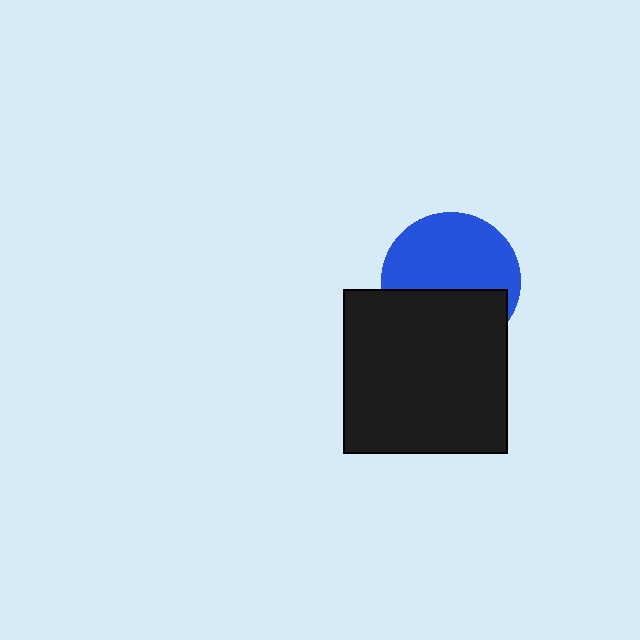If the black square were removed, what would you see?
You would see the complete blue circle.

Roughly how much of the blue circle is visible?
About half of it is visible (roughly 59%).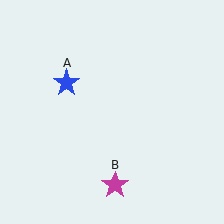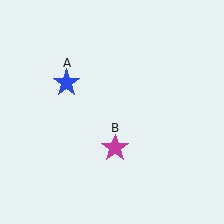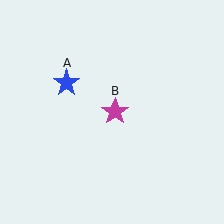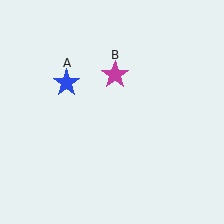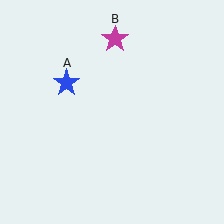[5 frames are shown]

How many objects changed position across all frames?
1 object changed position: magenta star (object B).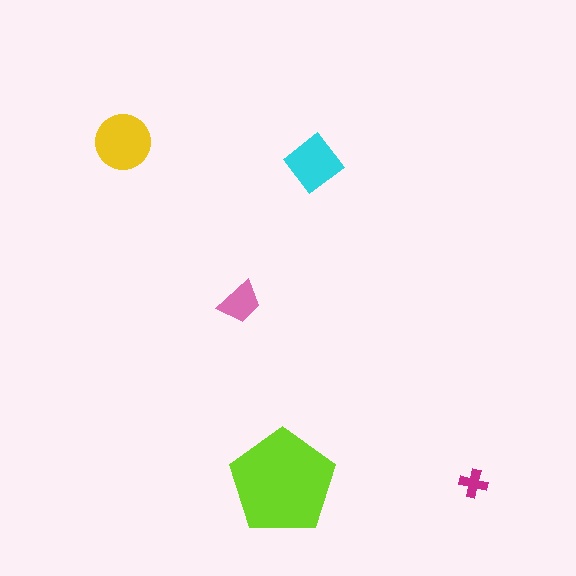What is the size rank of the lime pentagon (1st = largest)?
1st.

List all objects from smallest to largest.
The magenta cross, the pink trapezoid, the cyan diamond, the yellow circle, the lime pentagon.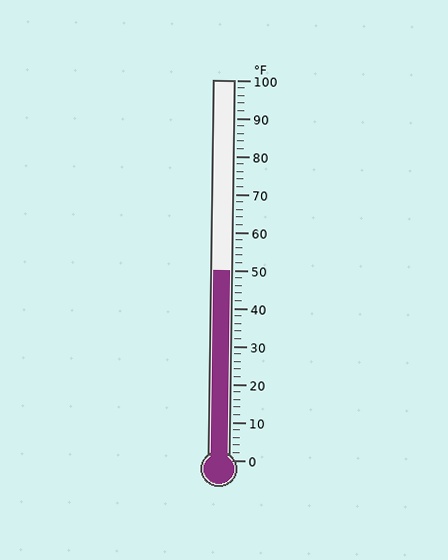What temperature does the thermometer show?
The thermometer shows approximately 50°F.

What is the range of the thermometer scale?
The thermometer scale ranges from 0°F to 100°F.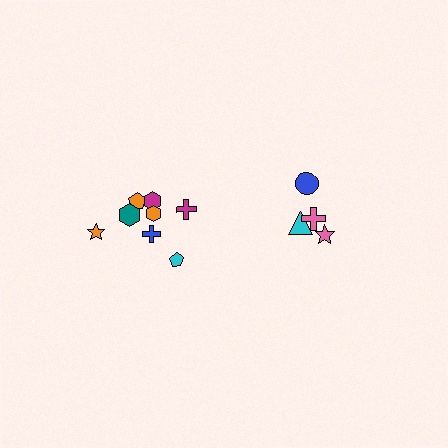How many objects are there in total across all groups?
There are 12 objects.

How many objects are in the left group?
There are 8 objects.